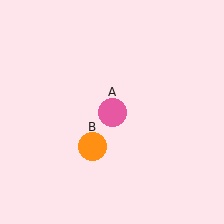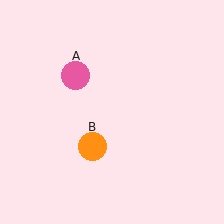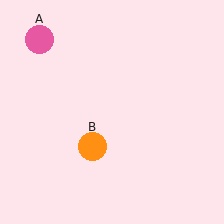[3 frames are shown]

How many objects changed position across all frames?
1 object changed position: pink circle (object A).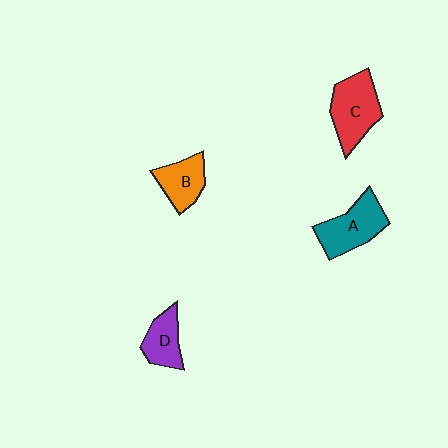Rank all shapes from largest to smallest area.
From largest to smallest: C (red), A (teal), B (orange), D (purple).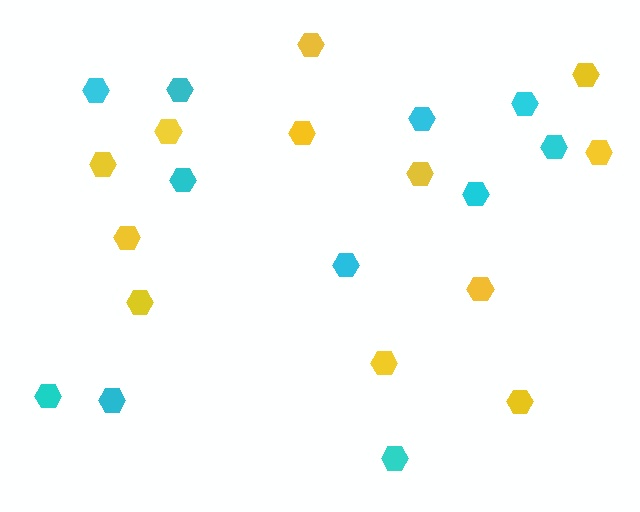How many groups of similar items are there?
There are 2 groups: one group of yellow hexagons (12) and one group of cyan hexagons (11).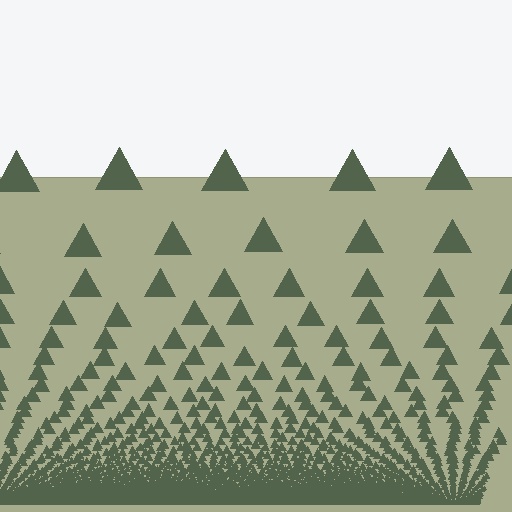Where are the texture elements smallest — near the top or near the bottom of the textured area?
Near the bottom.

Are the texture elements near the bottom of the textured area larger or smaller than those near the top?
Smaller. The gradient is inverted — elements near the bottom are smaller and denser.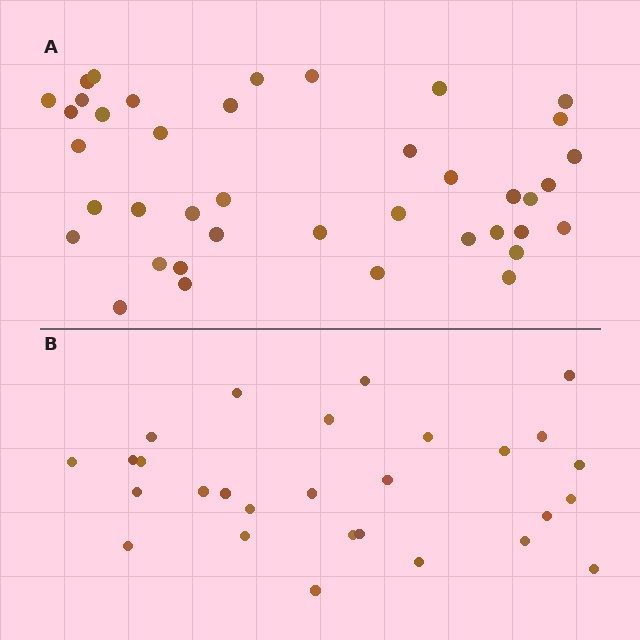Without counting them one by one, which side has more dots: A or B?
Region A (the top region) has more dots.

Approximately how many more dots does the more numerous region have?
Region A has roughly 12 or so more dots than region B.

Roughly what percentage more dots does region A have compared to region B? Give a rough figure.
About 45% more.